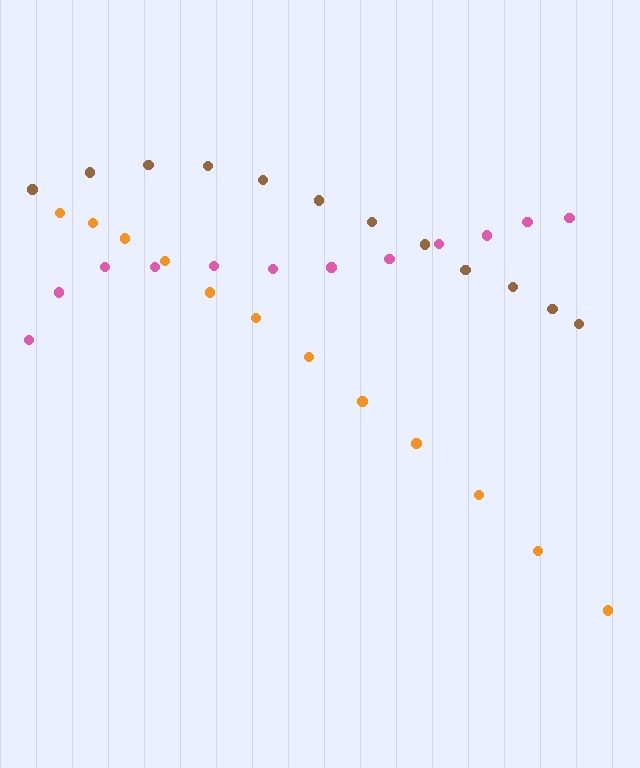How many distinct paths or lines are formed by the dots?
There are 3 distinct paths.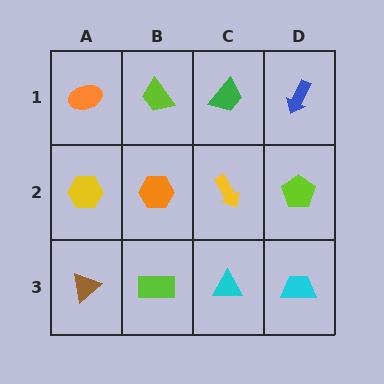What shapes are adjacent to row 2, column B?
A lime trapezoid (row 1, column B), a lime rectangle (row 3, column B), a yellow hexagon (row 2, column A), a yellow arrow (row 2, column C).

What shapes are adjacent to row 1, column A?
A yellow hexagon (row 2, column A), a lime trapezoid (row 1, column B).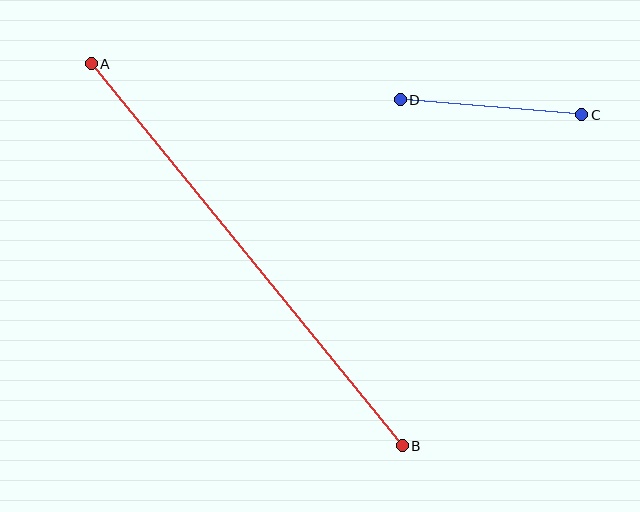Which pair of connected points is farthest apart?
Points A and B are farthest apart.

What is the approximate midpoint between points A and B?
The midpoint is at approximately (247, 255) pixels.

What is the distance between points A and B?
The distance is approximately 492 pixels.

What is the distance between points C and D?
The distance is approximately 182 pixels.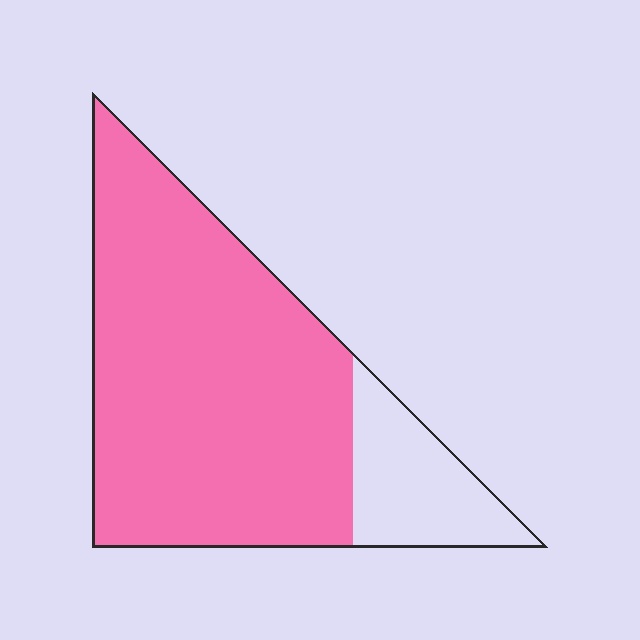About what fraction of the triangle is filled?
About four fifths (4/5).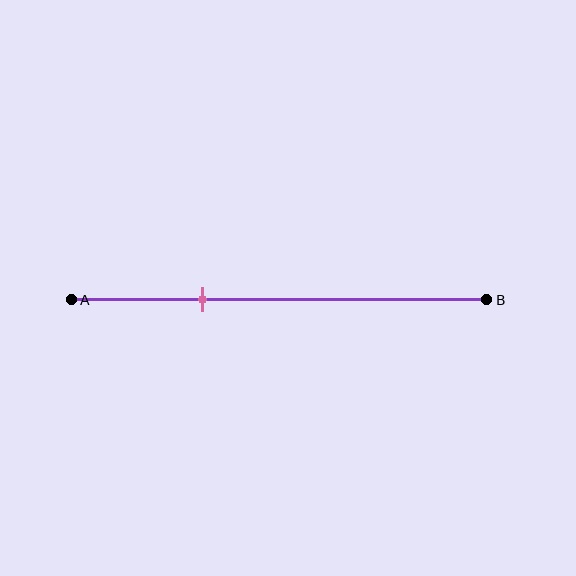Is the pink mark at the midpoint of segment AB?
No, the mark is at about 30% from A, not at the 50% midpoint.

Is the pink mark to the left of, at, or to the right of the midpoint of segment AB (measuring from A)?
The pink mark is to the left of the midpoint of segment AB.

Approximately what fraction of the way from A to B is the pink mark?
The pink mark is approximately 30% of the way from A to B.